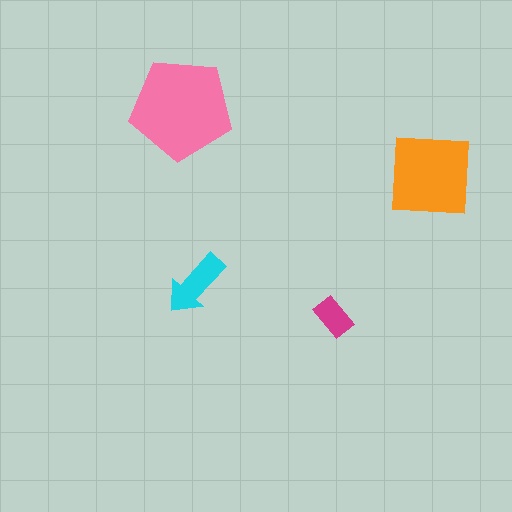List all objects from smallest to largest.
The magenta rectangle, the cyan arrow, the orange square, the pink pentagon.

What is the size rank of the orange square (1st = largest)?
2nd.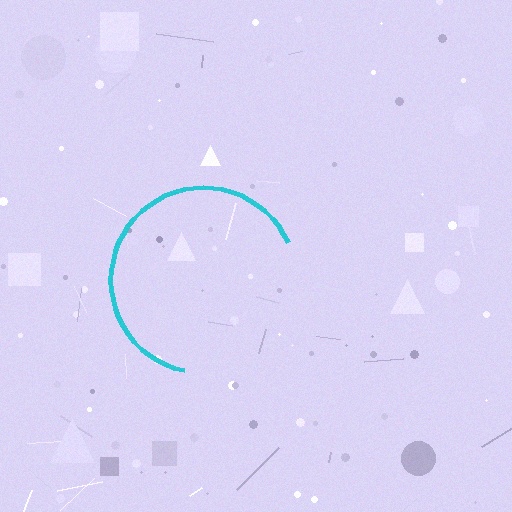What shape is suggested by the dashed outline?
The dashed outline suggests a circle.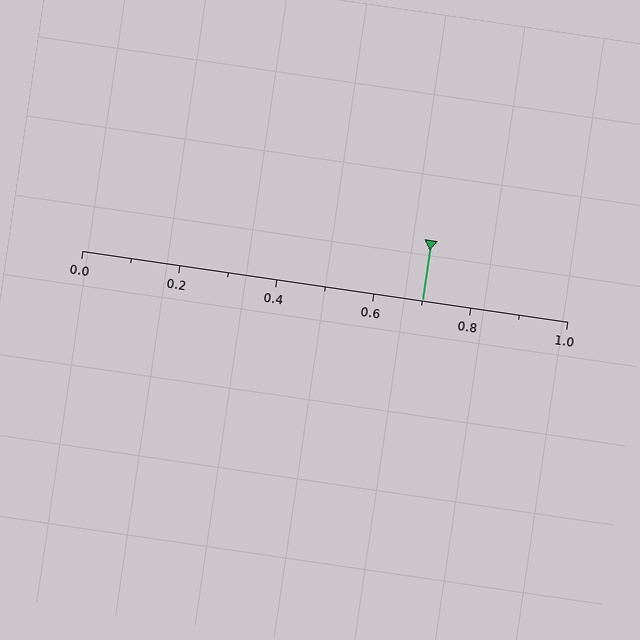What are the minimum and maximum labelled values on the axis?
The axis runs from 0.0 to 1.0.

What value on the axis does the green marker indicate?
The marker indicates approximately 0.7.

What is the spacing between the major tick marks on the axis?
The major ticks are spaced 0.2 apart.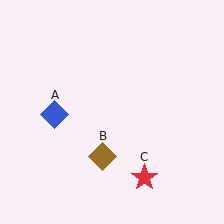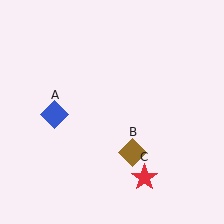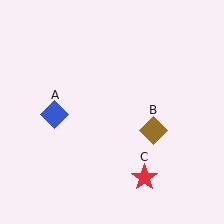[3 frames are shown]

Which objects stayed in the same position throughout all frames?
Blue diamond (object A) and red star (object C) remained stationary.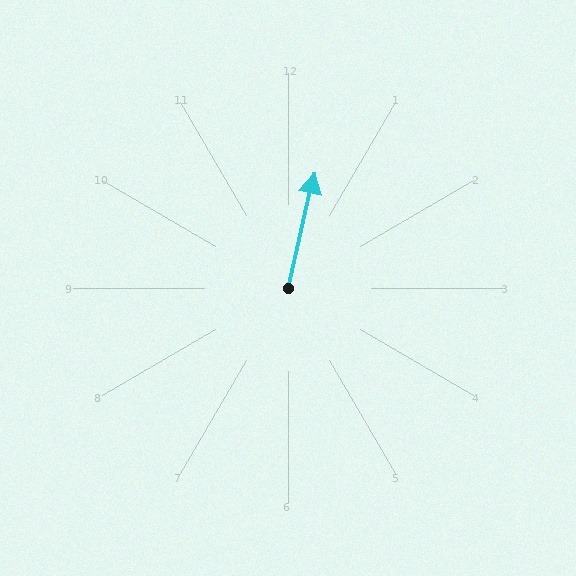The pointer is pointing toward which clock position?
Roughly 12 o'clock.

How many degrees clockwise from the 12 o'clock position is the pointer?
Approximately 13 degrees.